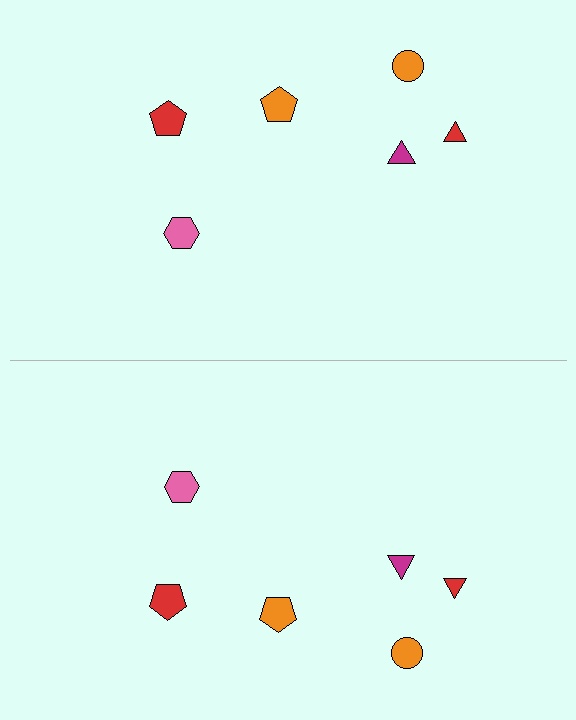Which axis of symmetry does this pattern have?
The pattern has a horizontal axis of symmetry running through the center of the image.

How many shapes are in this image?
There are 12 shapes in this image.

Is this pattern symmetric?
Yes, this pattern has bilateral (reflection) symmetry.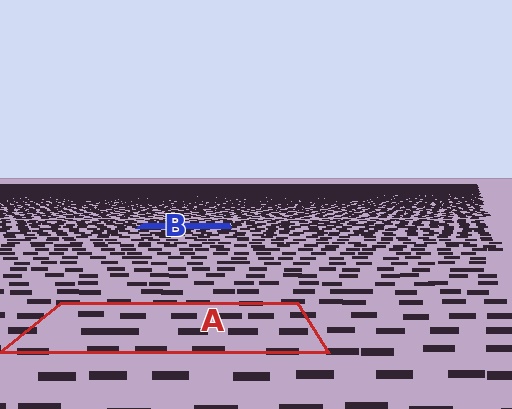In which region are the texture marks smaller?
The texture marks are smaller in region B, because it is farther away.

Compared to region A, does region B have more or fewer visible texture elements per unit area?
Region B has more texture elements per unit area — they are packed more densely because it is farther away.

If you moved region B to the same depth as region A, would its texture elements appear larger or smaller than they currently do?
They would appear larger. At a closer depth, the same texture elements are projected at a bigger on-screen size.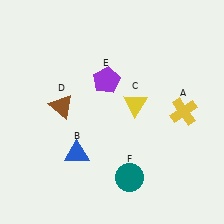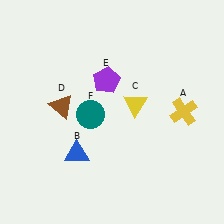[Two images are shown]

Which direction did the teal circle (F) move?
The teal circle (F) moved up.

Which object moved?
The teal circle (F) moved up.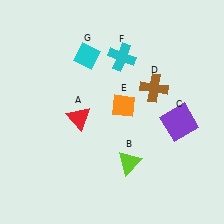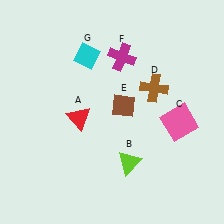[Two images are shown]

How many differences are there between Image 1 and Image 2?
There are 3 differences between the two images.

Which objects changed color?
C changed from purple to pink. E changed from orange to brown. F changed from cyan to magenta.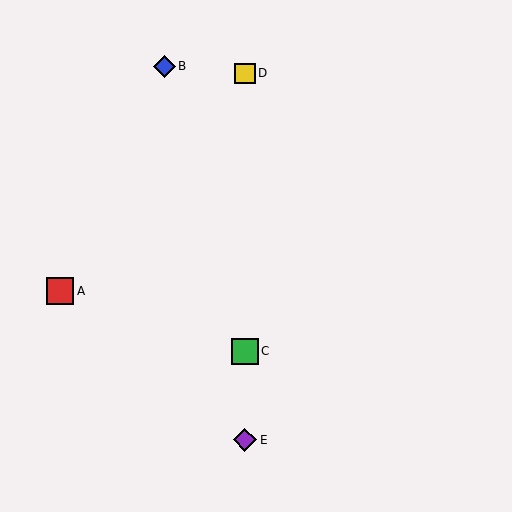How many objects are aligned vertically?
3 objects (C, D, E) are aligned vertically.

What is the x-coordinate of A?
Object A is at x≈60.